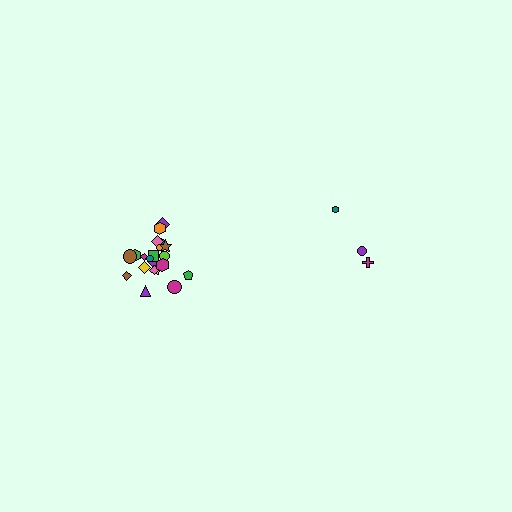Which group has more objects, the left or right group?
The left group.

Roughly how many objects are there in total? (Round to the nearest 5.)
Roughly 25 objects in total.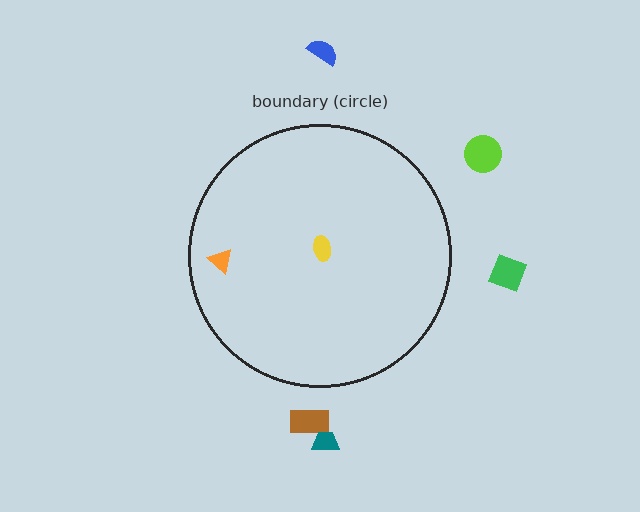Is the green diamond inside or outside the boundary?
Outside.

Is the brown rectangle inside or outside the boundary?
Outside.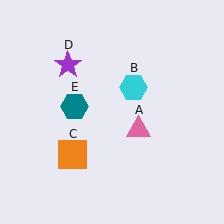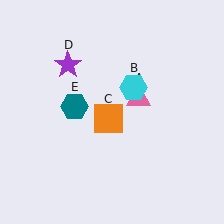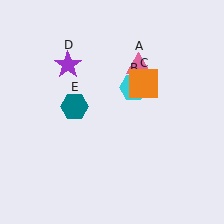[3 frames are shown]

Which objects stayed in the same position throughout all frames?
Cyan hexagon (object B) and purple star (object D) and teal hexagon (object E) remained stationary.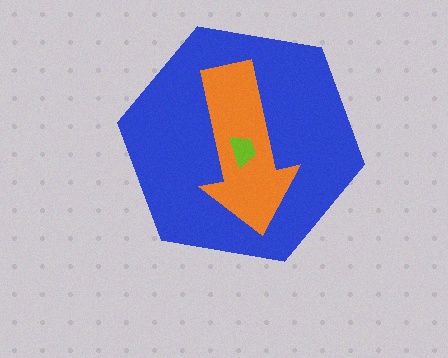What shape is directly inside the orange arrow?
The lime trapezoid.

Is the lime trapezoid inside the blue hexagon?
Yes.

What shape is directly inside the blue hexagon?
The orange arrow.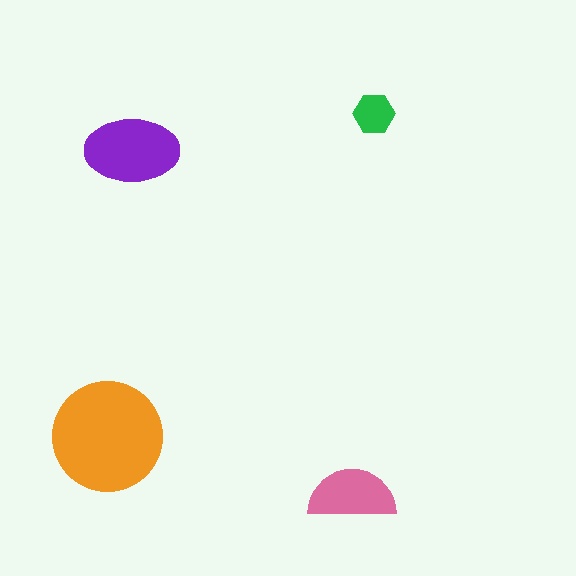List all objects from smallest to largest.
The green hexagon, the pink semicircle, the purple ellipse, the orange circle.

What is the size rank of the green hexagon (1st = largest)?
4th.